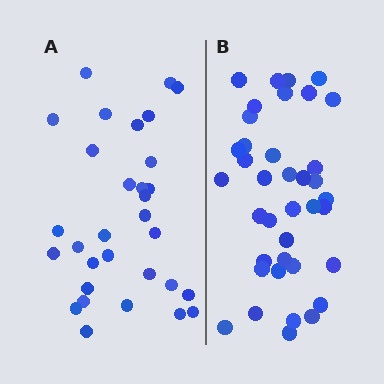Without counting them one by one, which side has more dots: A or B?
Region B (the right region) has more dots.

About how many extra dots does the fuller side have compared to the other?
Region B has roughly 8 or so more dots than region A.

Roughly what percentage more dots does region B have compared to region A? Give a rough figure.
About 25% more.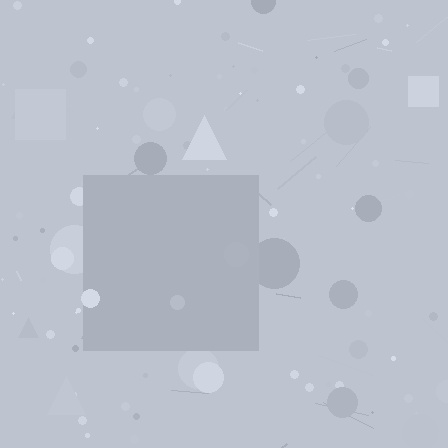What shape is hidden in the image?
A square is hidden in the image.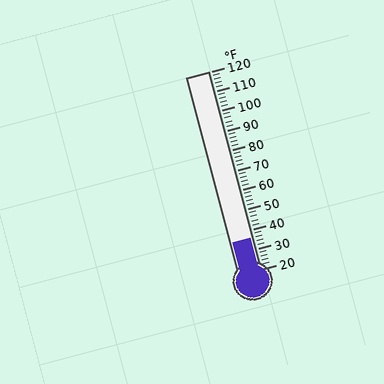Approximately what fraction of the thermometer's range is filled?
The thermometer is filled to approximately 15% of its range.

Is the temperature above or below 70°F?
The temperature is below 70°F.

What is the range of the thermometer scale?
The thermometer scale ranges from 20°F to 120°F.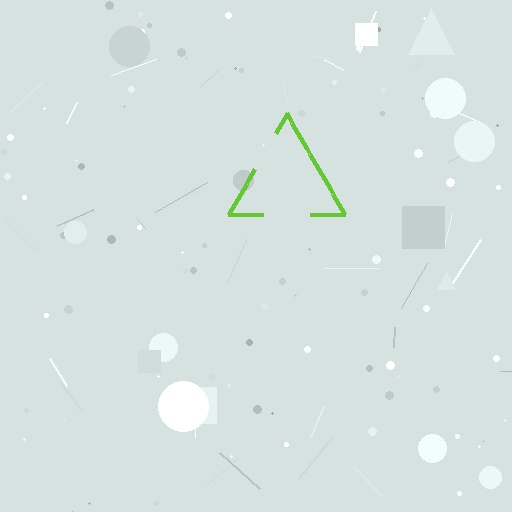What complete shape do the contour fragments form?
The contour fragments form a triangle.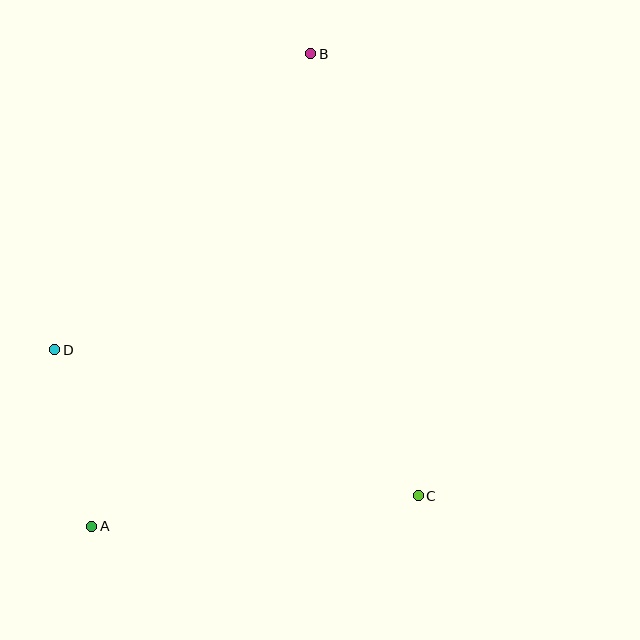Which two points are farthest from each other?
Points A and B are farthest from each other.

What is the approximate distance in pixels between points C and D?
The distance between C and D is approximately 392 pixels.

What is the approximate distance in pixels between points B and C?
The distance between B and C is approximately 455 pixels.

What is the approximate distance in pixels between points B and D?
The distance between B and D is approximately 391 pixels.